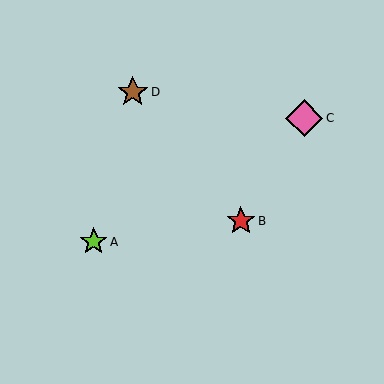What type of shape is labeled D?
Shape D is a brown star.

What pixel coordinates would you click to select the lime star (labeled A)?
Click at (94, 242) to select the lime star A.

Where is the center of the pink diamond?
The center of the pink diamond is at (304, 118).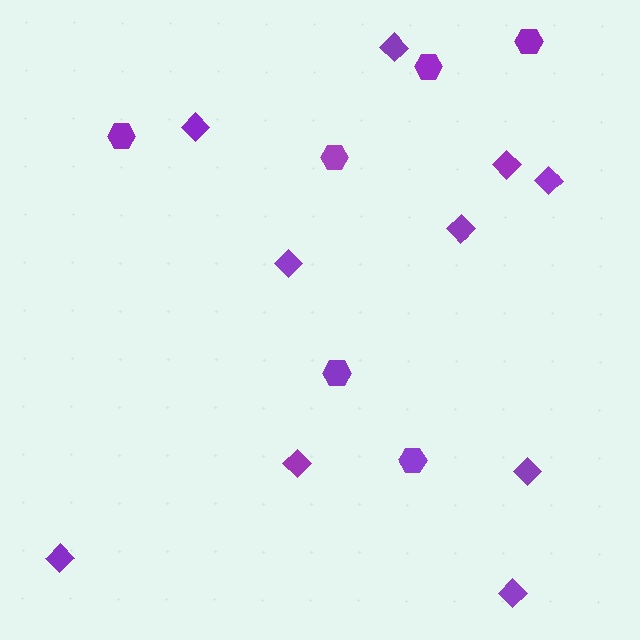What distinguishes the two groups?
There are 2 groups: one group of hexagons (6) and one group of diamonds (10).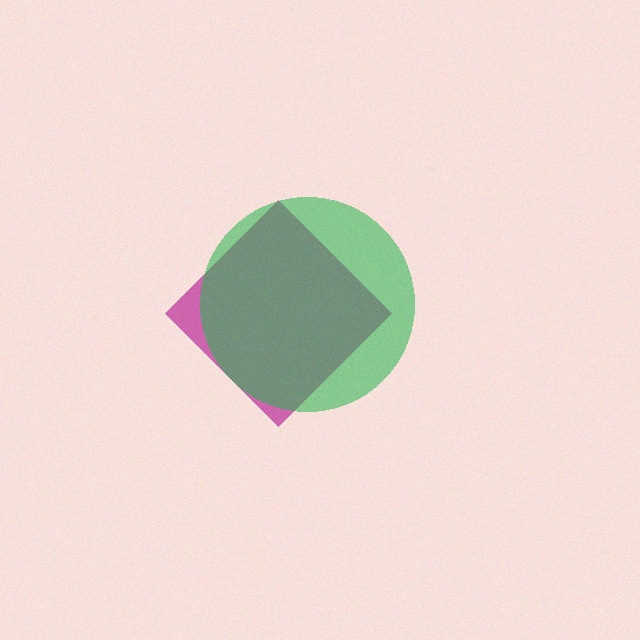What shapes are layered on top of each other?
The layered shapes are: a magenta diamond, a green circle.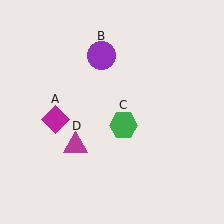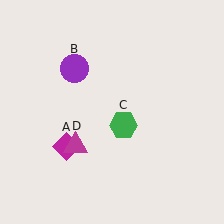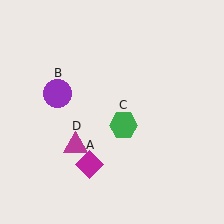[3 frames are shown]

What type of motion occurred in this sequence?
The magenta diamond (object A), purple circle (object B) rotated counterclockwise around the center of the scene.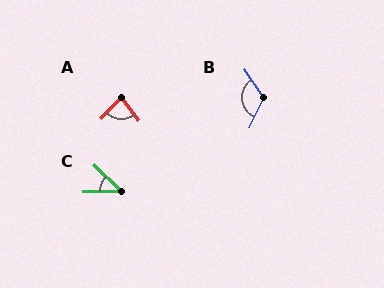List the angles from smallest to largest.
C (46°), A (79°), B (120°).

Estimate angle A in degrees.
Approximately 79 degrees.